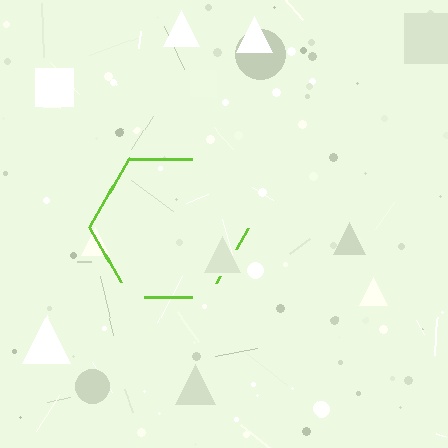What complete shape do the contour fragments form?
The contour fragments form a hexagon.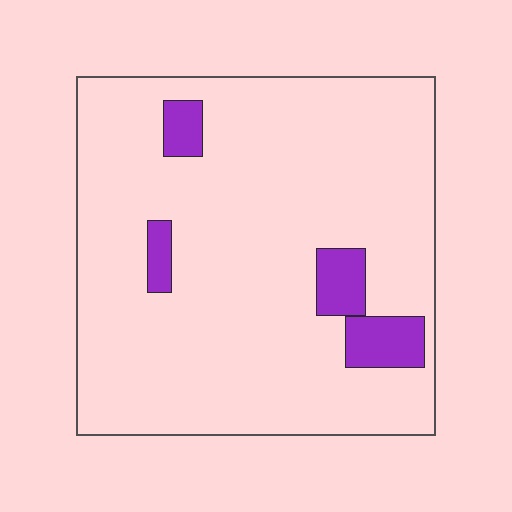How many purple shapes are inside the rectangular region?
4.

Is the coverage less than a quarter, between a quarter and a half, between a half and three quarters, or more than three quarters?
Less than a quarter.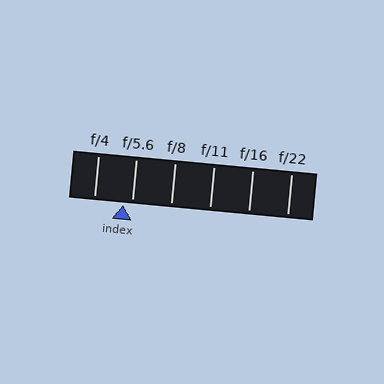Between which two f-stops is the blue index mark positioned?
The index mark is between f/4 and f/5.6.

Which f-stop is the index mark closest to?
The index mark is closest to f/5.6.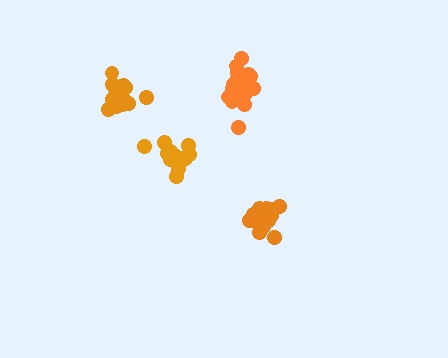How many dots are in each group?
Group 1: 16 dots, Group 2: 15 dots, Group 3: 20 dots, Group 4: 21 dots (72 total).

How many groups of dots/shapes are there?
There are 4 groups.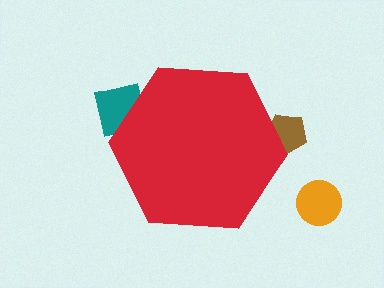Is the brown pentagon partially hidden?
Yes, the brown pentagon is partially hidden behind the red hexagon.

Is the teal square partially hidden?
Yes, the teal square is partially hidden behind the red hexagon.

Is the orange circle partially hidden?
No, the orange circle is fully visible.